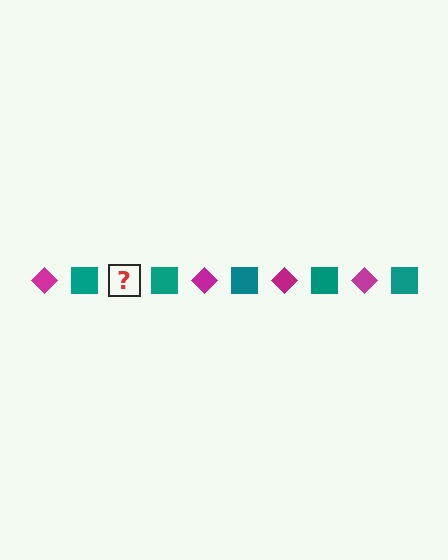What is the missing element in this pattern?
The missing element is a magenta diamond.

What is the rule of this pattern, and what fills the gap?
The rule is that the pattern alternates between magenta diamond and teal square. The gap should be filled with a magenta diamond.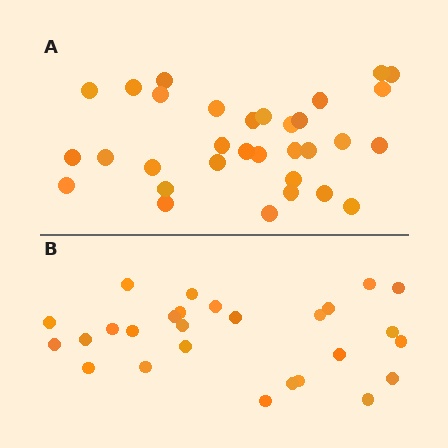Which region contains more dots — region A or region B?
Region A (the top region) has more dots.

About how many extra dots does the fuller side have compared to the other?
Region A has about 5 more dots than region B.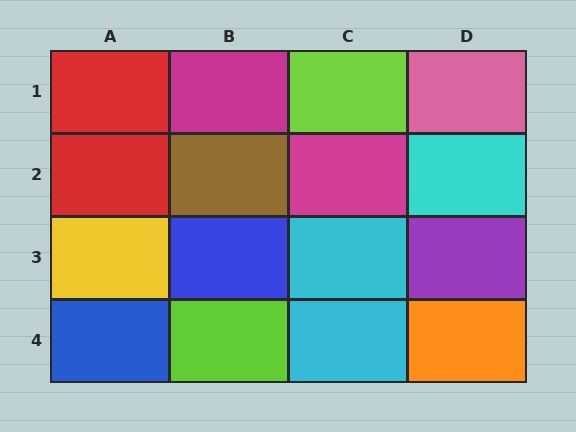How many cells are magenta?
2 cells are magenta.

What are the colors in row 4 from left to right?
Blue, lime, cyan, orange.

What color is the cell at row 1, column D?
Pink.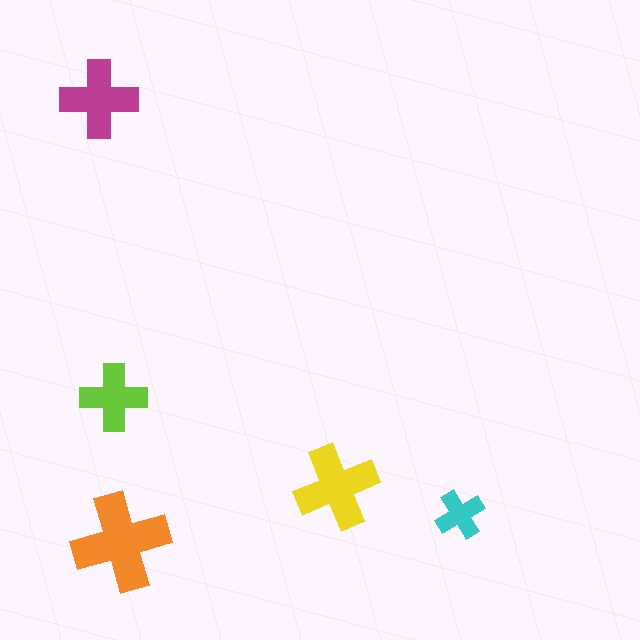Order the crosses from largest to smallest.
the orange one, the yellow one, the magenta one, the lime one, the cyan one.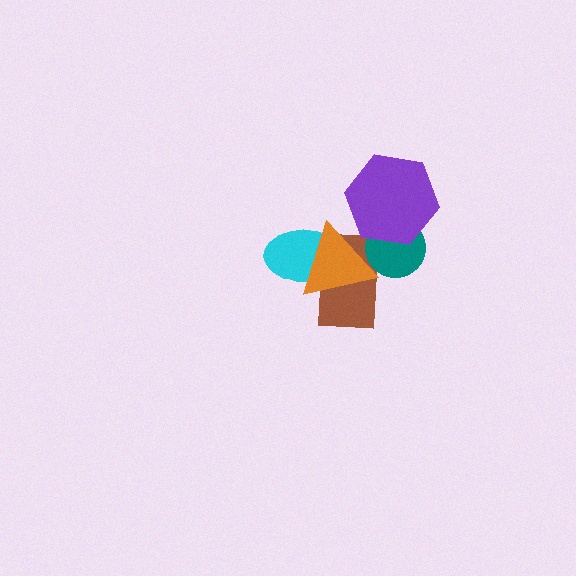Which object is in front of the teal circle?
The purple hexagon is in front of the teal circle.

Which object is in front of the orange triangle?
The teal circle is in front of the orange triangle.